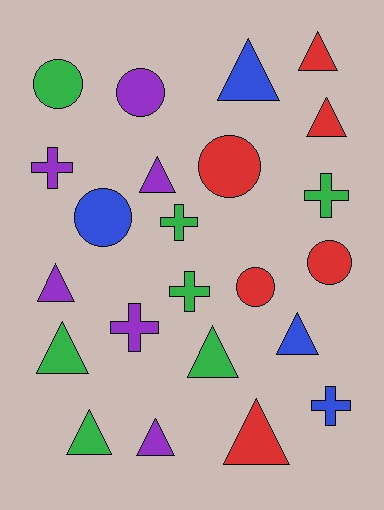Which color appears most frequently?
Green, with 7 objects.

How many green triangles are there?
There are 3 green triangles.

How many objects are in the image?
There are 23 objects.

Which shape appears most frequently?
Triangle, with 11 objects.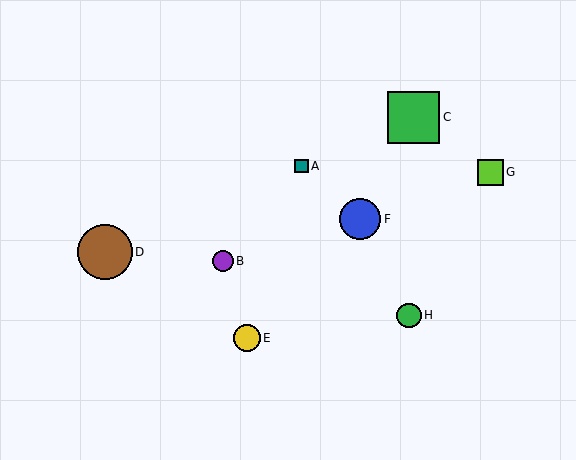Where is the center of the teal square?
The center of the teal square is at (301, 166).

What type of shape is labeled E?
Shape E is a yellow circle.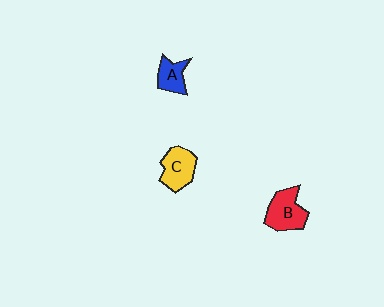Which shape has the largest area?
Shape B (red).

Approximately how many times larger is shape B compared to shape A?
Approximately 1.6 times.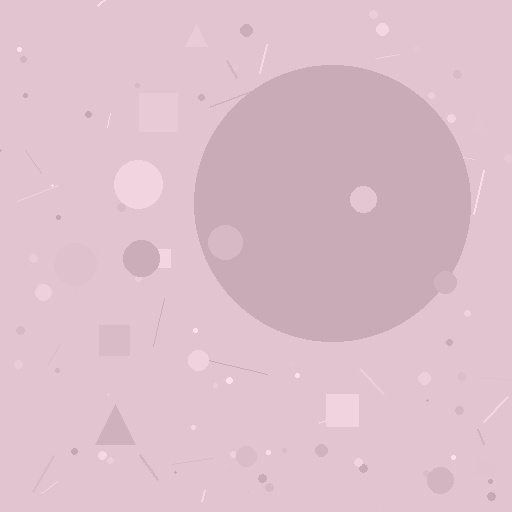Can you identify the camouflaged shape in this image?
The camouflaged shape is a circle.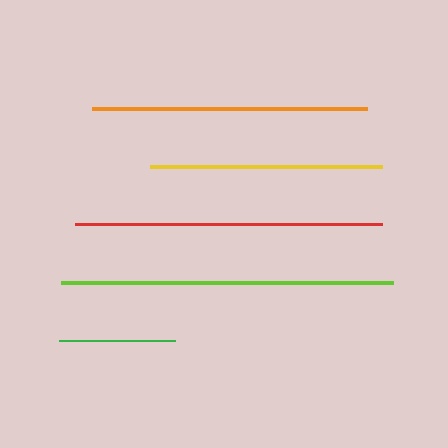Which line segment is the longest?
The lime line is the longest at approximately 332 pixels.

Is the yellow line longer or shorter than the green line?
The yellow line is longer than the green line.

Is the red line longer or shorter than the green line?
The red line is longer than the green line.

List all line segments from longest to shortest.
From longest to shortest: lime, red, orange, yellow, green.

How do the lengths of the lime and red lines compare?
The lime and red lines are approximately the same length.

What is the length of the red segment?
The red segment is approximately 307 pixels long.